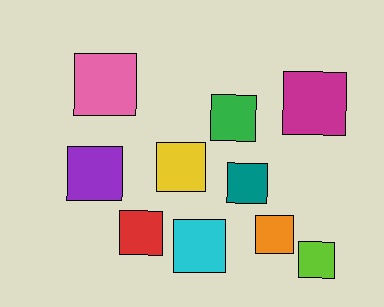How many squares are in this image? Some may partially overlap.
There are 10 squares.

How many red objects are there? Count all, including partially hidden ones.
There is 1 red object.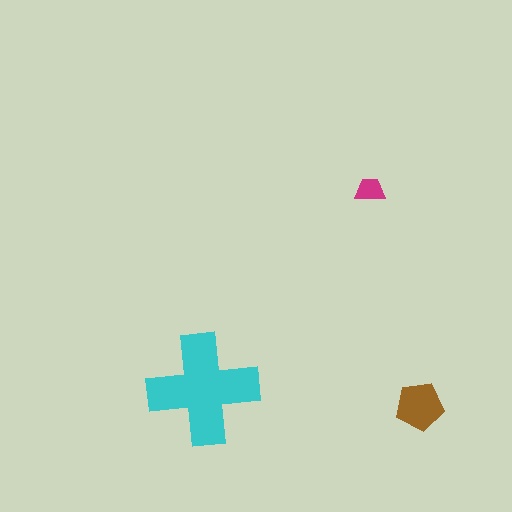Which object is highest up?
The magenta trapezoid is topmost.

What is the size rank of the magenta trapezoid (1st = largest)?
3rd.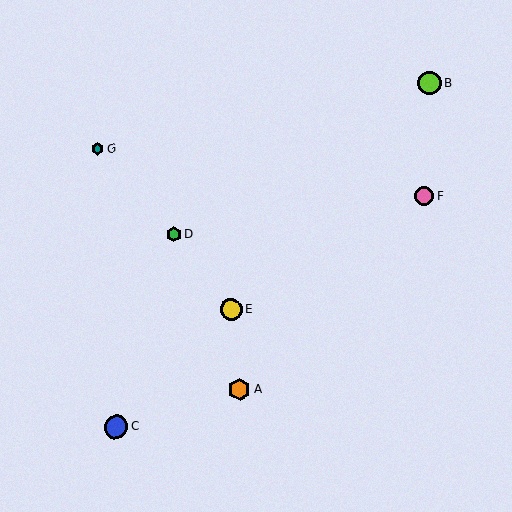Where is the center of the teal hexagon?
The center of the teal hexagon is at (97, 149).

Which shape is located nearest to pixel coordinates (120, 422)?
The blue circle (labeled C) at (116, 427) is nearest to that location.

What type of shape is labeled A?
Shape A is an orange hexagon.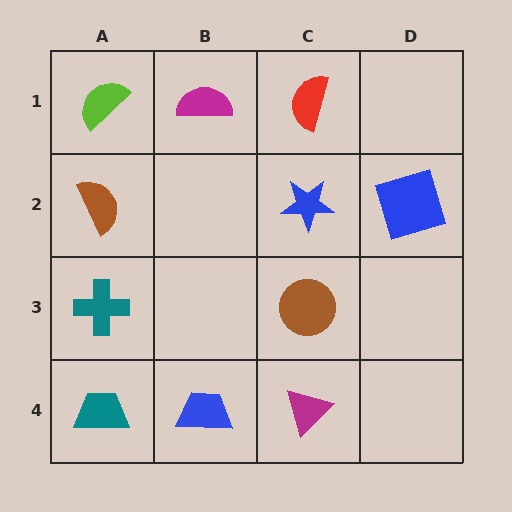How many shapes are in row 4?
3 shapes.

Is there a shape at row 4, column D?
No, that cell is empty.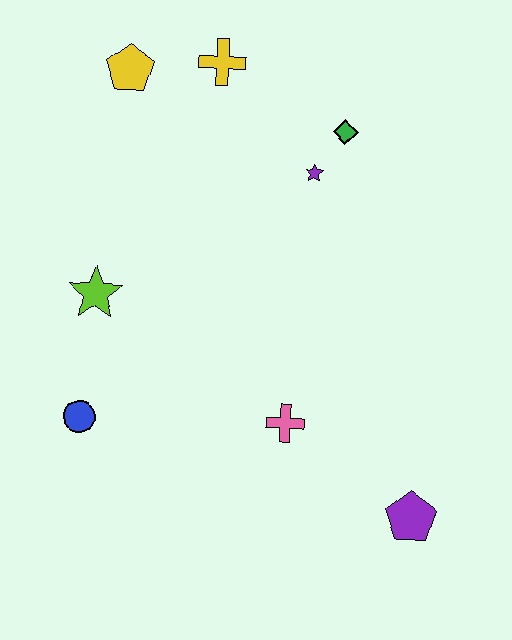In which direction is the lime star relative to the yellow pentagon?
The lime star is below the yellow pentagon.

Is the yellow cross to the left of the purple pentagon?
Yes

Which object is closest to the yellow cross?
The yellow pentagon is closest to the yellow cross.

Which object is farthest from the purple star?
The purple pentagon is farthest from the purple star.